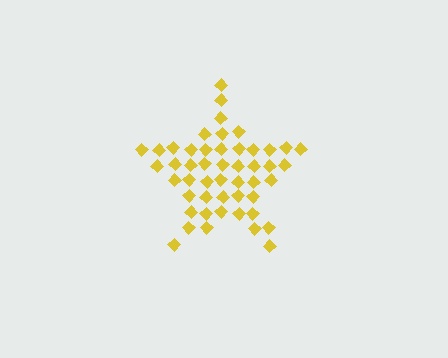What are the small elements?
The small elements are diamonds.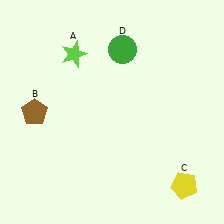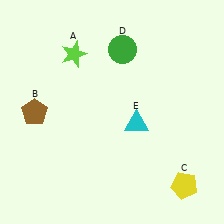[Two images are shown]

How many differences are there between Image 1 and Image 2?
There is 1 difference between the two images.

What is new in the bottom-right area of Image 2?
A cyan triangle (E) was added in the bottom-right area of Image 2.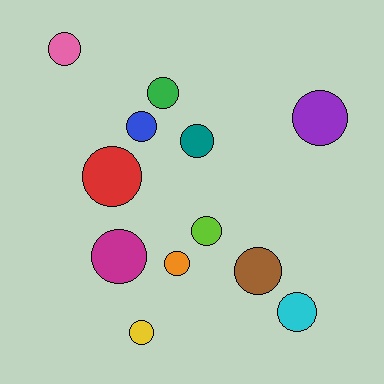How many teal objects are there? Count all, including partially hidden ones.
There is 1 teal object.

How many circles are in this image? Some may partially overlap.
There are 12 circles.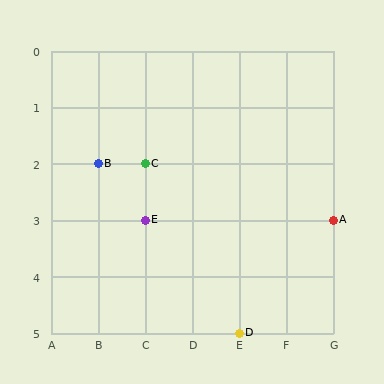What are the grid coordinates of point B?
Point B is at grid coordinates (B, 2).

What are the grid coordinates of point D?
Point D is at grid coordinates (E, 5).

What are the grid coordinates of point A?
Point A is at grid coordinates (G, 3).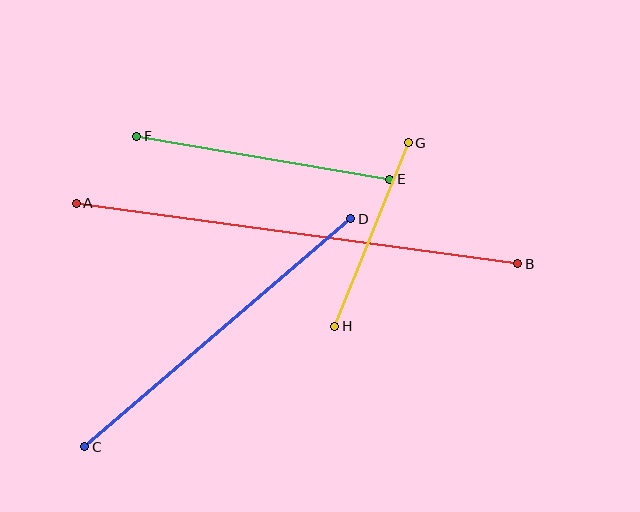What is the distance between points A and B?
The distance is approximately 446 pixels.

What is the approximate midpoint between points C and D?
The midpoint is at approximately (218, 333) pixels.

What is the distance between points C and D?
The distance is approximately 351 pixels.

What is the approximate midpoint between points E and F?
The midpoint is at approximately (263, 158) pixels.